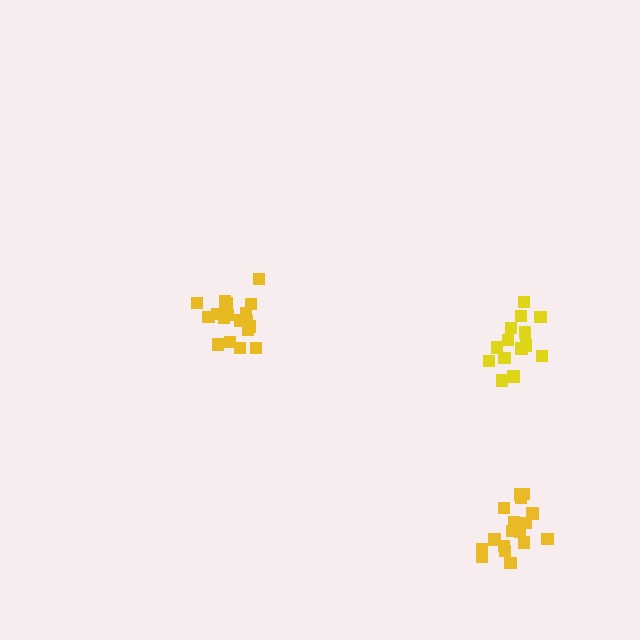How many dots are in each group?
Group 1: 14 dots, Group 2: 18 dots, Group 3: 17 dots (49 total).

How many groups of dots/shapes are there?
There are 3 groups.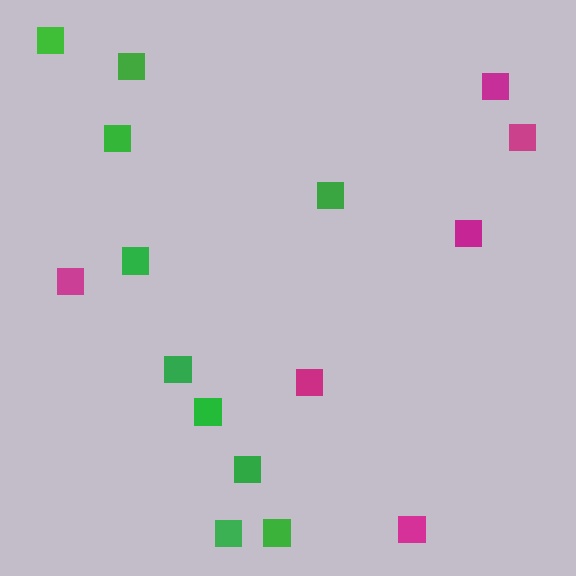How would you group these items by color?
There are 2 groups: one group of green squares (10) and one group of magenta squares (6).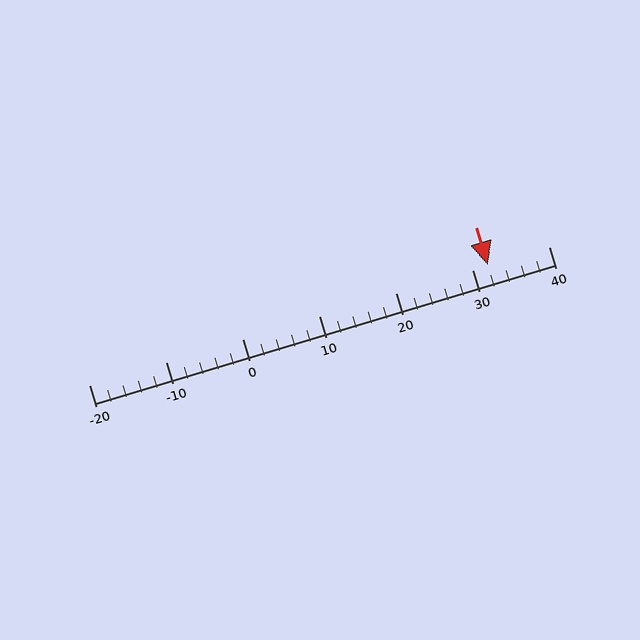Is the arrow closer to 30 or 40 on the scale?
The arrow is closer to 30.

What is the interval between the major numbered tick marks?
The major tick marks are spaced 10 units apart.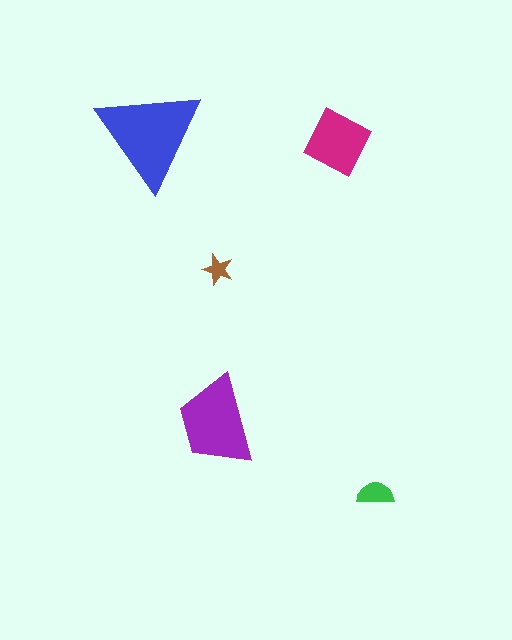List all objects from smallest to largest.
The brown star, the green semicircle, the magenta diamond, the purple trapezoid, the blue triangle.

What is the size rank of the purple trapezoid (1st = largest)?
2nd.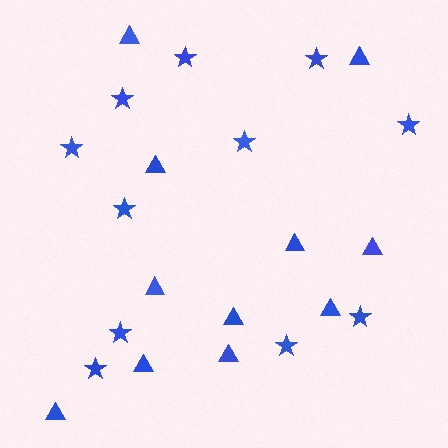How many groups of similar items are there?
There are 2 groups: one group of stars (11) and one group of triangles (11).